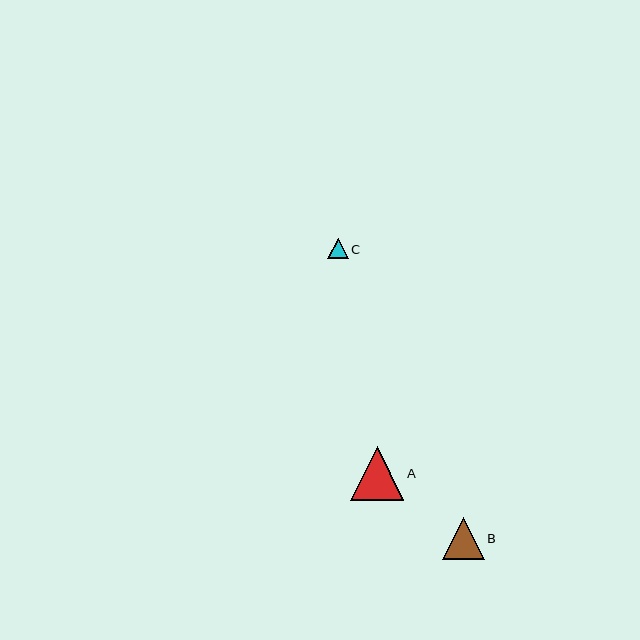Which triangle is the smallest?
Triangle C is the smallest with a size of approximately 20 pixels.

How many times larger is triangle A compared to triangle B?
Triangle A is approximately 1.3 times the size of triangle B.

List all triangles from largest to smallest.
From largest to smallest: A, B, C.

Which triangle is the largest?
Triangle A is the largest with a size of approximately 53 pixels.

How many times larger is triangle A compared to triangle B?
Triangle A is approximately 1.3 times the size of triangle B.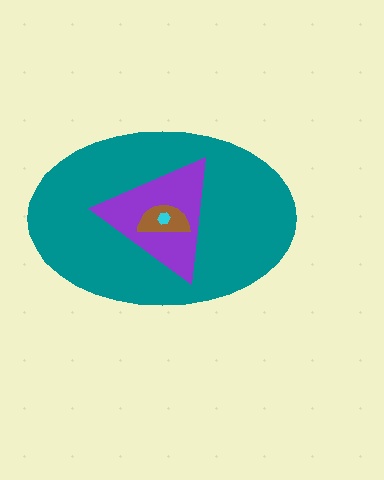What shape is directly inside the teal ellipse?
The purple triangle.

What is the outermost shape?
The teal ellipse.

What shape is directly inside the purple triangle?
The brown semicircle.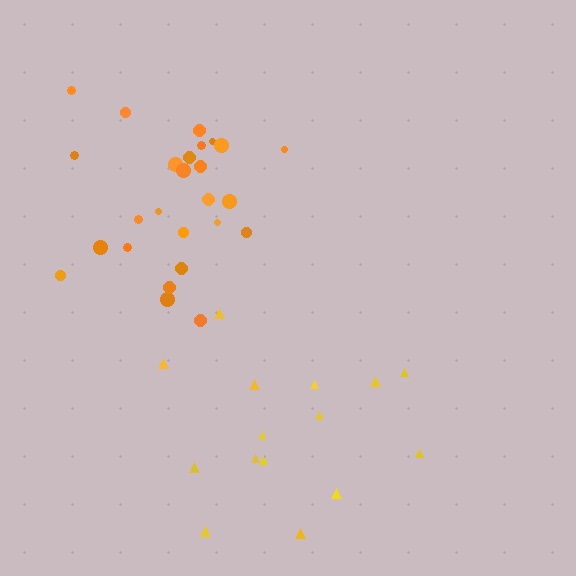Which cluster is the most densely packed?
Orange.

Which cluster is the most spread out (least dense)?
Yellow.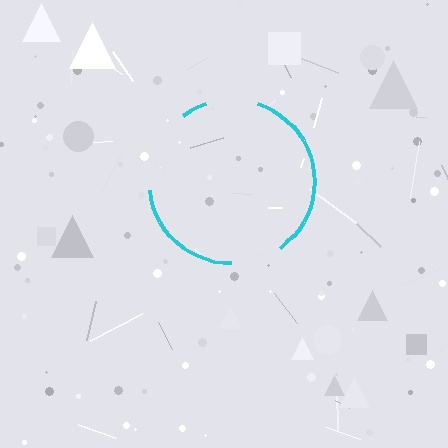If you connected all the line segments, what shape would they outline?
They would outline a circle.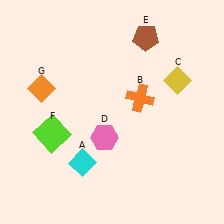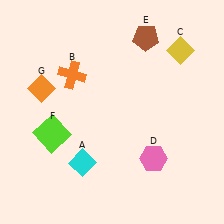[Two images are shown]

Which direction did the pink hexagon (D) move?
The pink hexagon (D) moved right.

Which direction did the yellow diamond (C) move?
The yellow diamond (C) moved up.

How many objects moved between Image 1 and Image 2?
3 objects moved between the two images.